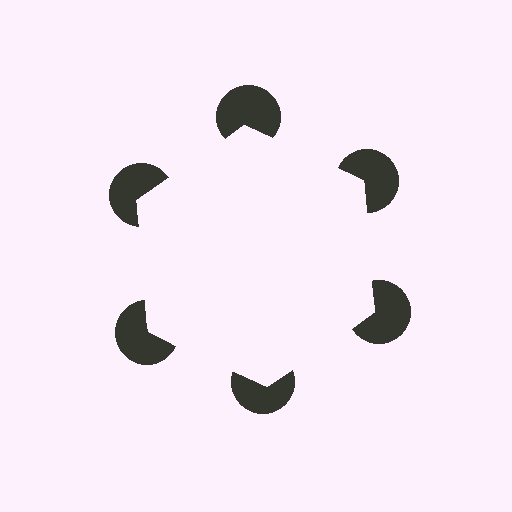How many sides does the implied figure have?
6 sides.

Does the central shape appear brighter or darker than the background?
It typically appears slightly brighter than the background, even though no actual brightness change is drawn.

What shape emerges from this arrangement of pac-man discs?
An illusory hexagon — its edges are inferred from the aligned wedge cuts in the pac-man discs, not physically drawn.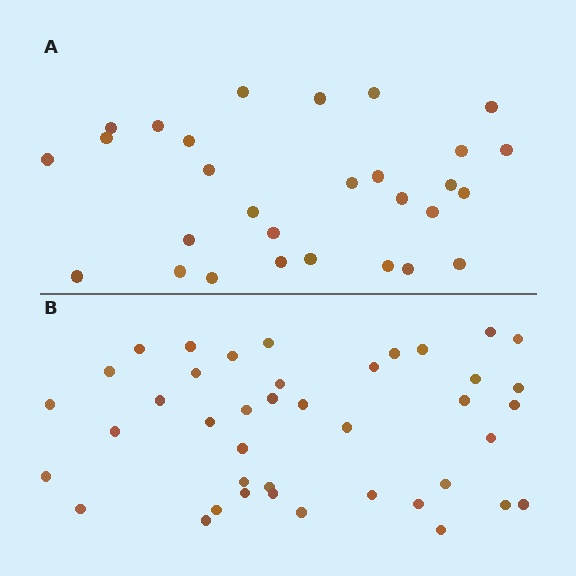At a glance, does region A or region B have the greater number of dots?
Region B (the bottom region) has more dots.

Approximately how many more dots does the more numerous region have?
Region B has roughly 12 or so more dots than region A.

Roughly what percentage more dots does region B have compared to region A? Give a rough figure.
About 40% more.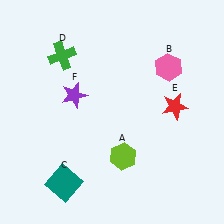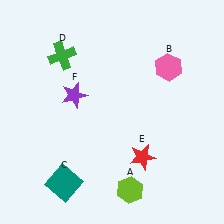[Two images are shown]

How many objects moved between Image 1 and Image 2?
2 objects moved between the two images.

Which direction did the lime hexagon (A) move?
The lime hexagon (A) moved down.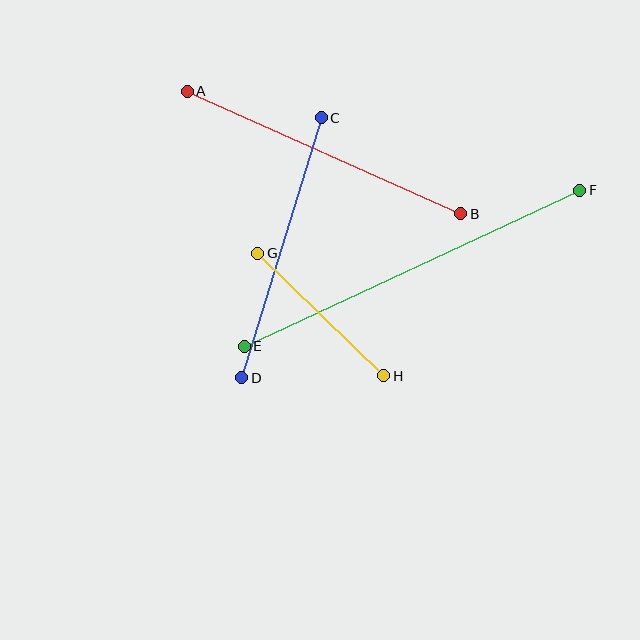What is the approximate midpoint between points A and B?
The midpoint is at approximately (324, 152) pixels.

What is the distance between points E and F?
The distance is approximately 370 pixels.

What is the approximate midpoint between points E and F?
The midpoint is at approximately (412, 268) pixels.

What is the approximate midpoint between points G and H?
The midpoint is at approximately (321, 314) pixels.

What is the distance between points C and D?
The distance is approximately 272 pixels.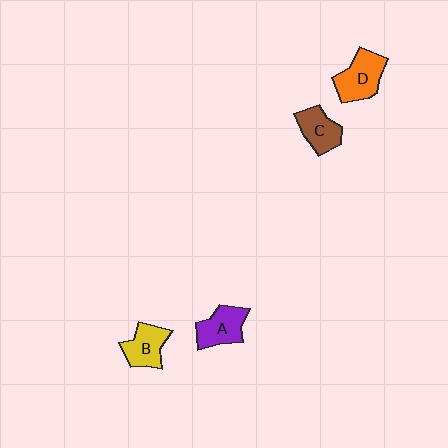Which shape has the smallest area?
Shape C (brown).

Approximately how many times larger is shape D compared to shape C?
Approximately 1.3 times.